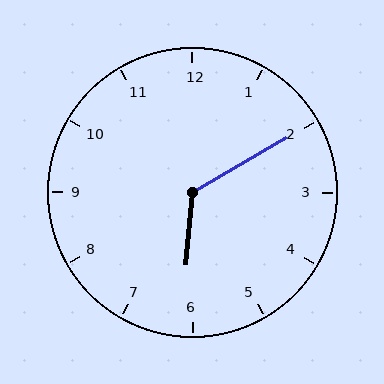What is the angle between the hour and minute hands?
Approximately 125 degrees.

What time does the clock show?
6:10.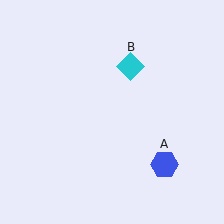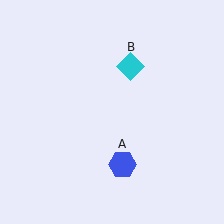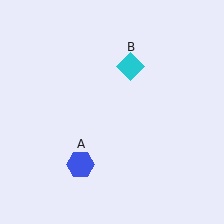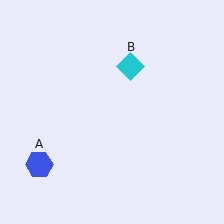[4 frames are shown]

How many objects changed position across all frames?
1 object changed position: blue hexagon (object A).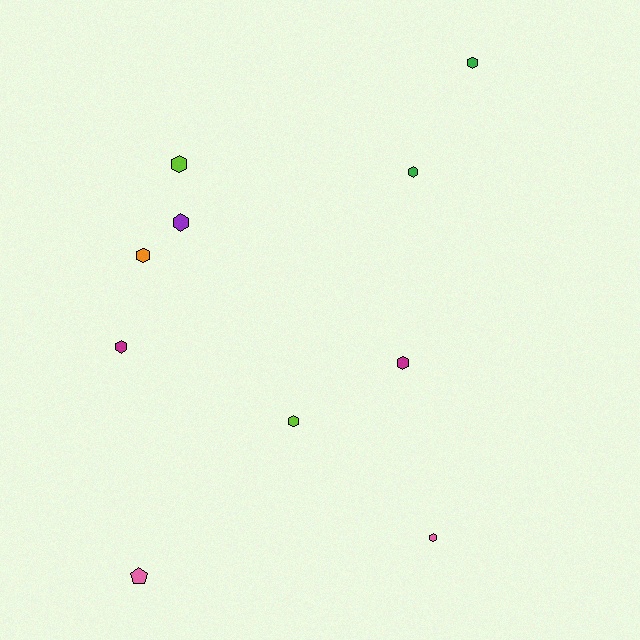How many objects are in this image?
There are 10 objects.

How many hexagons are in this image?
There are 9 hexagons.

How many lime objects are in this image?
There are 2 lime objects.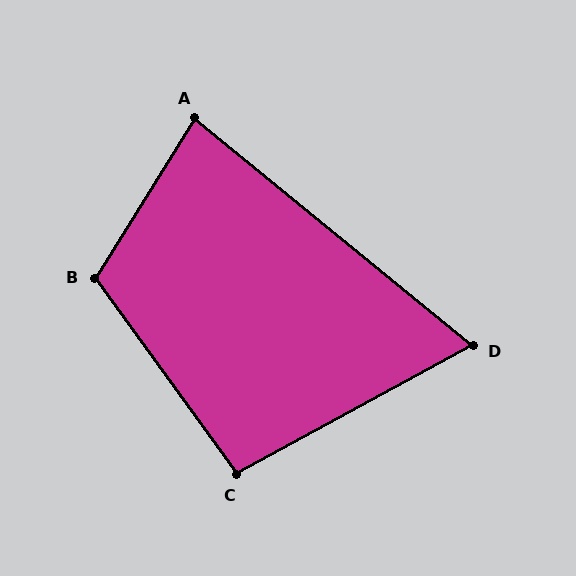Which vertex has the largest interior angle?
B, at approximately 112 degrees.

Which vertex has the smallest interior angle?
D, at approximately 68 degrees.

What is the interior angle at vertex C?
Approximately 97 degrees (obtuse).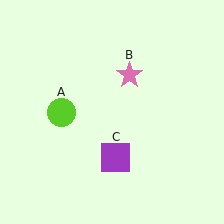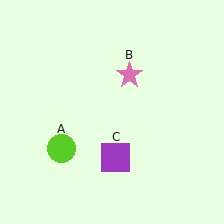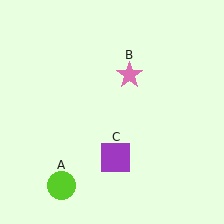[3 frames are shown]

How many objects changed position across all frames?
1 object changed position: lime circle (object A).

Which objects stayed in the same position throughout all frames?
Pink star (object B) and purple square (object C) remained stationary.